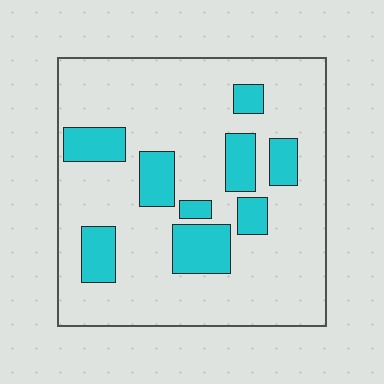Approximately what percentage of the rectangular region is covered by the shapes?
Approximately 20%.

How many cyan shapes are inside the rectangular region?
9.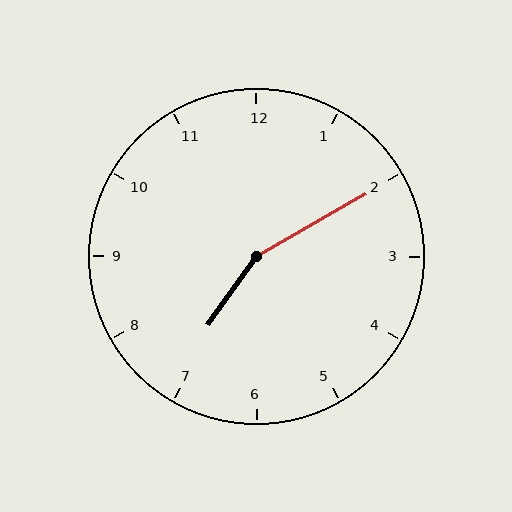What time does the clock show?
7:10.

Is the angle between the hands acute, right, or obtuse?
It is obtuse.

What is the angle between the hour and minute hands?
Approximately 155 degrees.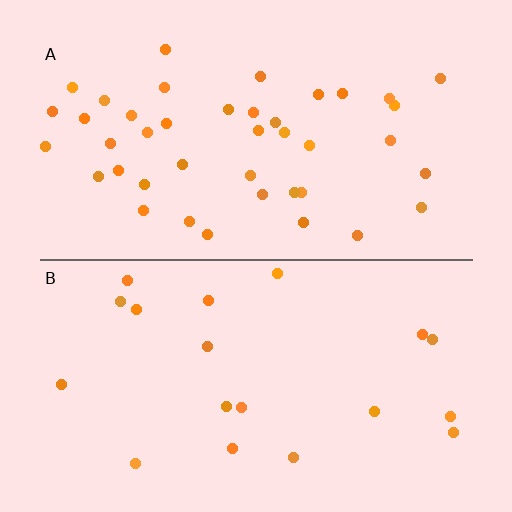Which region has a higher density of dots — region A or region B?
A (the top).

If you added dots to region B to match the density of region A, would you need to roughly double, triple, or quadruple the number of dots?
Approximately double.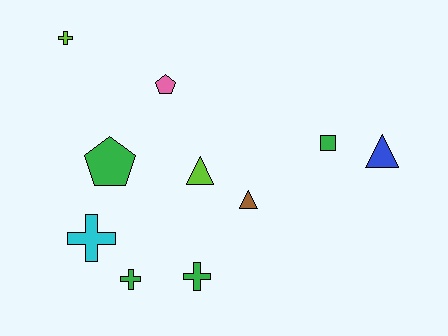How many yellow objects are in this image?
There are no yellow objects.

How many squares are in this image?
There is 1 square.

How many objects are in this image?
There are 10 objects.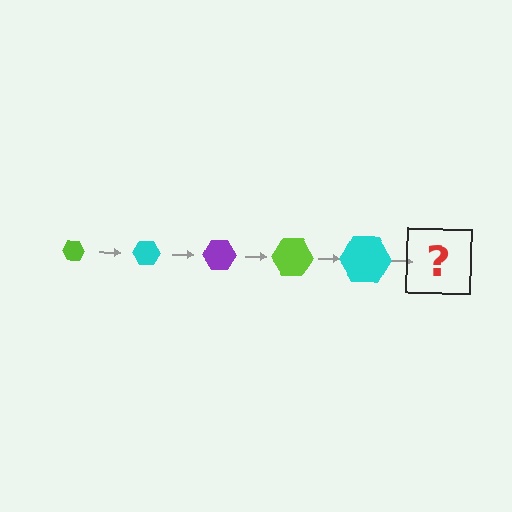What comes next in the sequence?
The next element should be a purple hexagon, larger than the previous one.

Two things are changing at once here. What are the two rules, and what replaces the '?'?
The two rules are that the hexagon grows larger each step and the color cycles through lime, cyan, and purple. The '?' should be a purple hexagon, larger than the previous one.